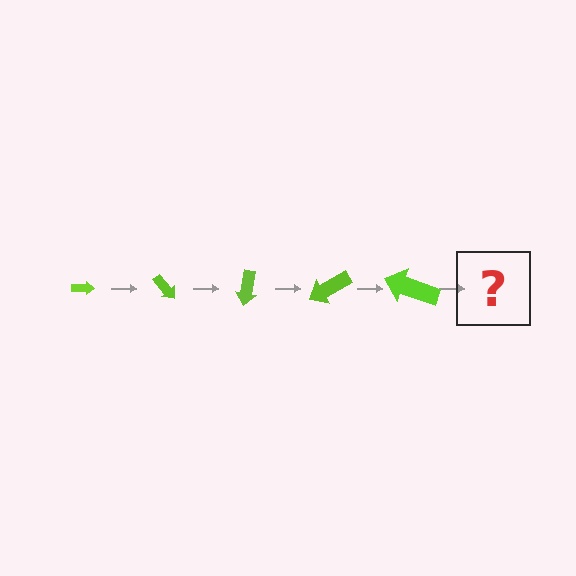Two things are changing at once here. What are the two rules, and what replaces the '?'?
The two rules are that the arrow grows larger each step and it rotates 50 degrees each step. The '?' should be an arrow, larger than the previous one and rotated 250 degrees from the start.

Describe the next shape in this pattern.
It should be an arrow, larger than the previous one and rotated 250 degrees from the start.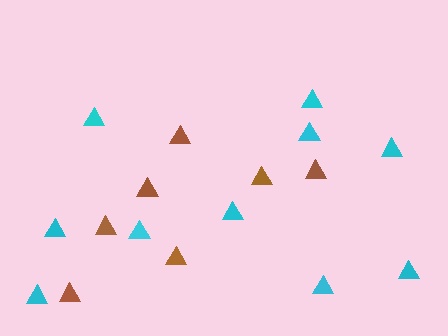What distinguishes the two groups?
There are 2 groups: one group of brown triangles (7) and one group of cyan triangles (10).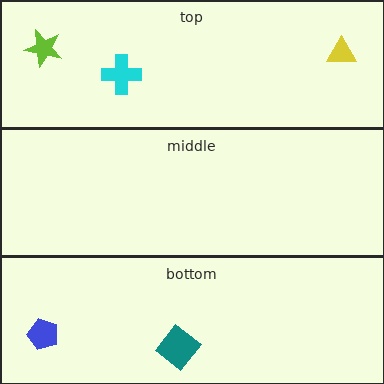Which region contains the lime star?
The top region.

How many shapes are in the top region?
3.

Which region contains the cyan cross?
The top region.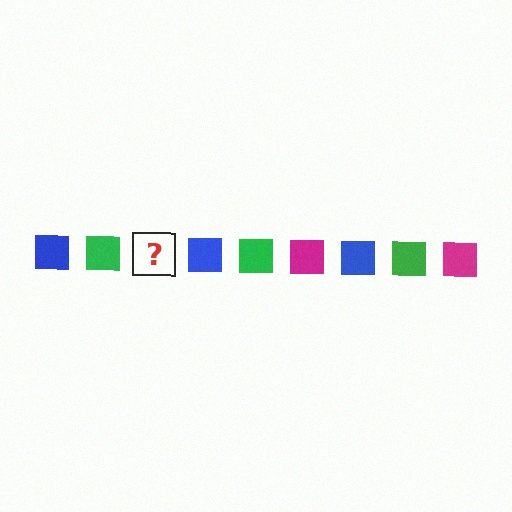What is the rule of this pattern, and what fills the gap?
The rule is that the pattern cycles through blue, green, magenta squares. The gap should be filled with a magenta square.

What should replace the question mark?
The question mark should be replaced with a magenta square.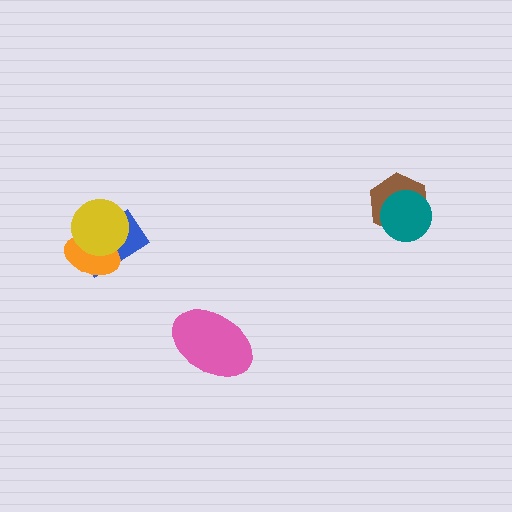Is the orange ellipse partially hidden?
Yes, it is partially covered by another shape.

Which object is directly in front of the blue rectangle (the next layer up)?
The orange ellipse is directly in front of the blue rectangle.